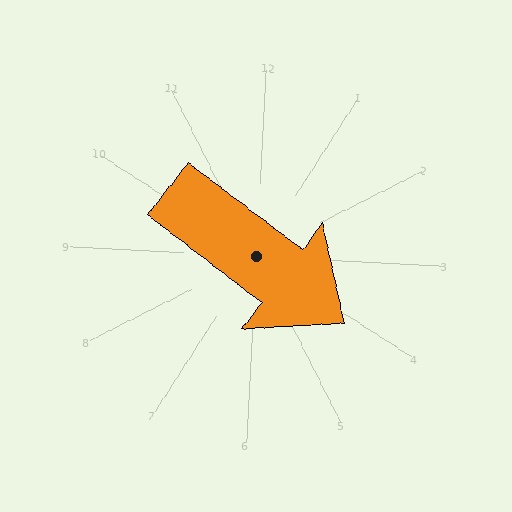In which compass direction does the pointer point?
Southeast.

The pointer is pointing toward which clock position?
Roughly 4 o'clock.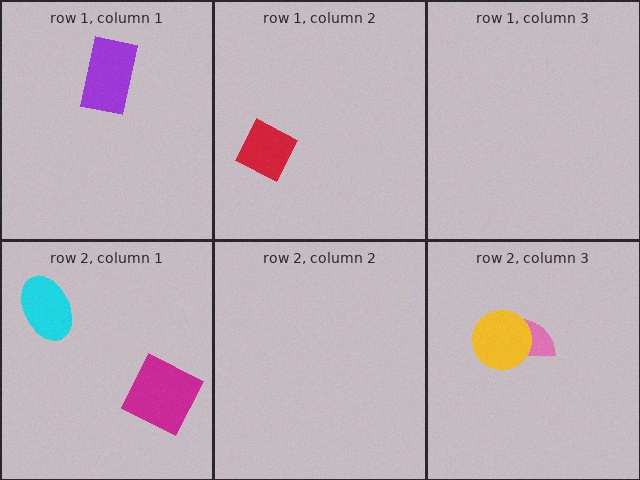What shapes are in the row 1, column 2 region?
The red diamond.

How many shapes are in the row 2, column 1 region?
2.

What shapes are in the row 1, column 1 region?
The purple rectangle.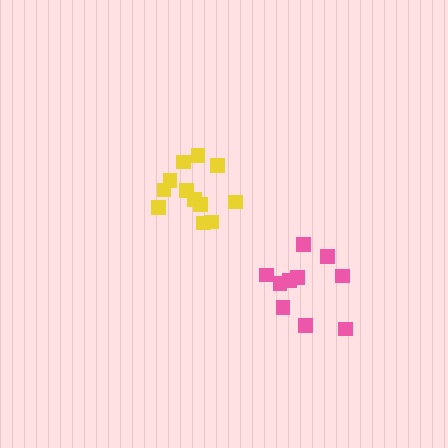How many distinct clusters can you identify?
There are 2 distinct clusters.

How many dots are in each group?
Group 1: 10 dots, Group 2: 12 dots (22 total).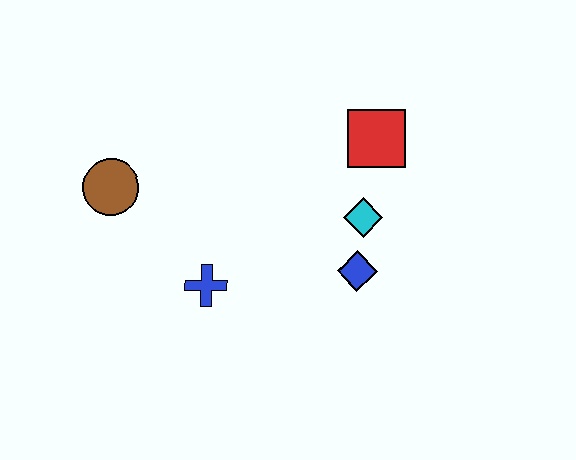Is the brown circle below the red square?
Yes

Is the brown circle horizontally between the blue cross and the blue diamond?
No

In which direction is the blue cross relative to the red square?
The blue cross is to the left of the red square.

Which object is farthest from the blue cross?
The red square is farthest from the blue cross.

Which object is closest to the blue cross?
The brown circle is closest to the blue cross.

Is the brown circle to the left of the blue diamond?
Yes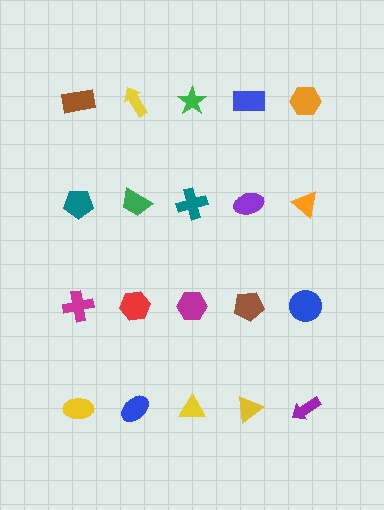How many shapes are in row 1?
5 shapes.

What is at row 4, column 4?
A yellow triangle.